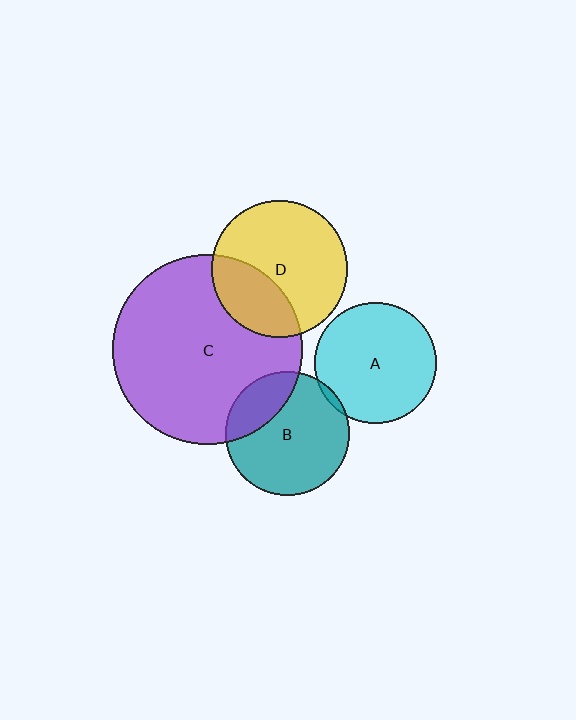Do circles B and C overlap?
Yes.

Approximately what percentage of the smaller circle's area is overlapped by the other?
Approximately 25%.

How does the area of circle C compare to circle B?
Approximately 2.4 times.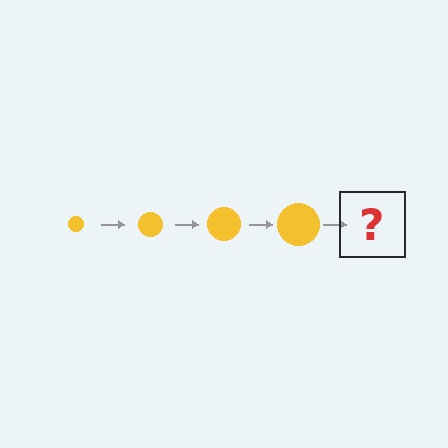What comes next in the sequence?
The next element should be a yellow circle, larger than the previous one.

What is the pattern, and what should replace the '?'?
The pattern is that the circle gets progressively larger each step. The '?' should be a yellow circle, larger than the previous one.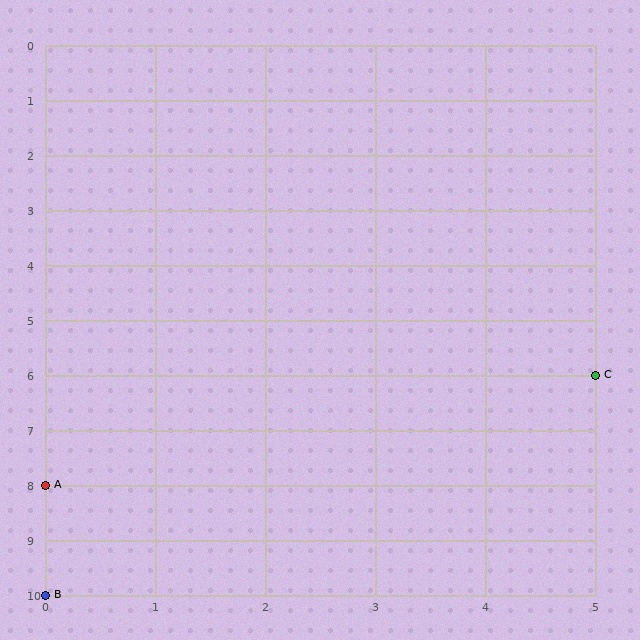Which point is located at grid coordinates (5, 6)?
Point C is at (5, 6).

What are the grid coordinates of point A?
Point A is at grid coordinates (0, 8).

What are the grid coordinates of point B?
Point B is at grid coordinates (0, 10).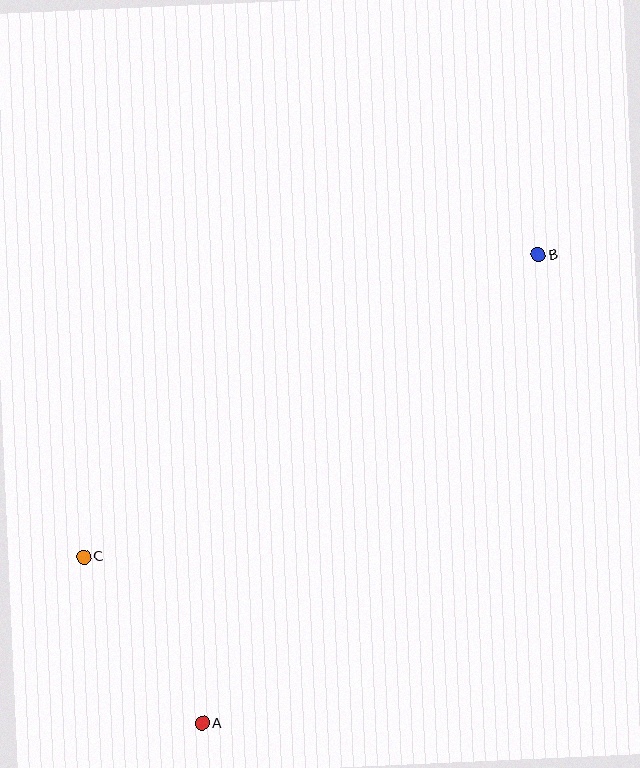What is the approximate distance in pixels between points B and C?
The distance between B and C is approximately 546 pixels.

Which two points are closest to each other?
Points A and C are closest to each other.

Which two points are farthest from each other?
Points A and B are farthest from each other.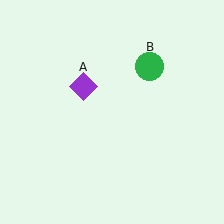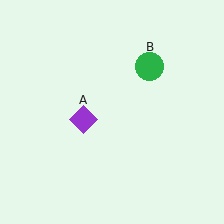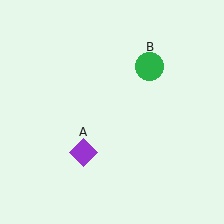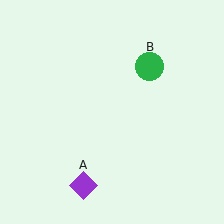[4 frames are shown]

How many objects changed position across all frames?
1 object changed position: purple diamond (object A).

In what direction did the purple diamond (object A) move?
The purple diamond (object A) moved down.